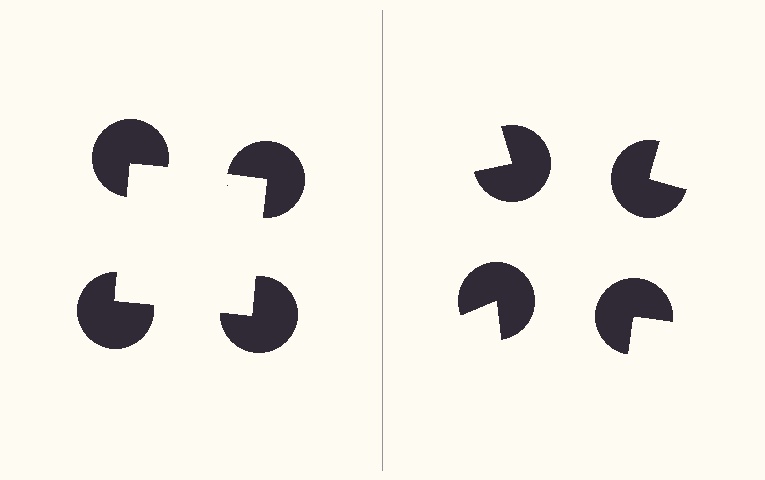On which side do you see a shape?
An illusory square appears on the left side. On the right side the wedge cuts are rotated, so no coherent shape forms.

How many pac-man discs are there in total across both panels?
8 — 4 on each side.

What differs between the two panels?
The pac-man discs are positioned identically on both sides; only the wedge orientations differ. On the left they align to a square; on the right they are misaligned.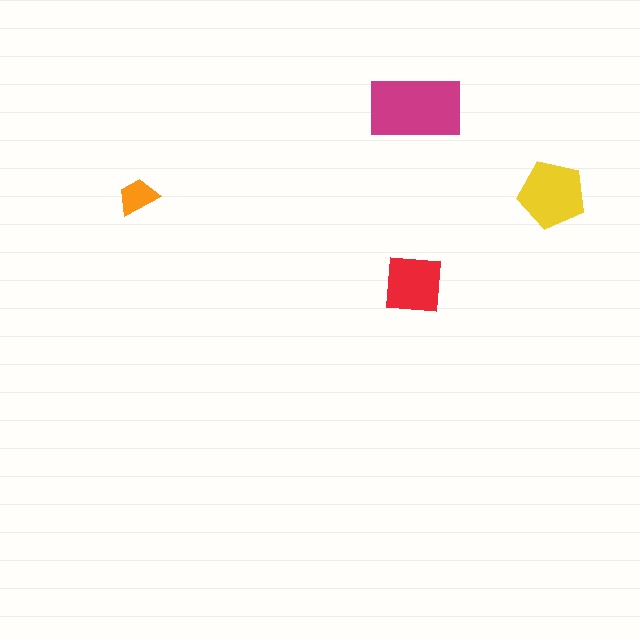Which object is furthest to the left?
The orange trapezoid is leftmost.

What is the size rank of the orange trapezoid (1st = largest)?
4th.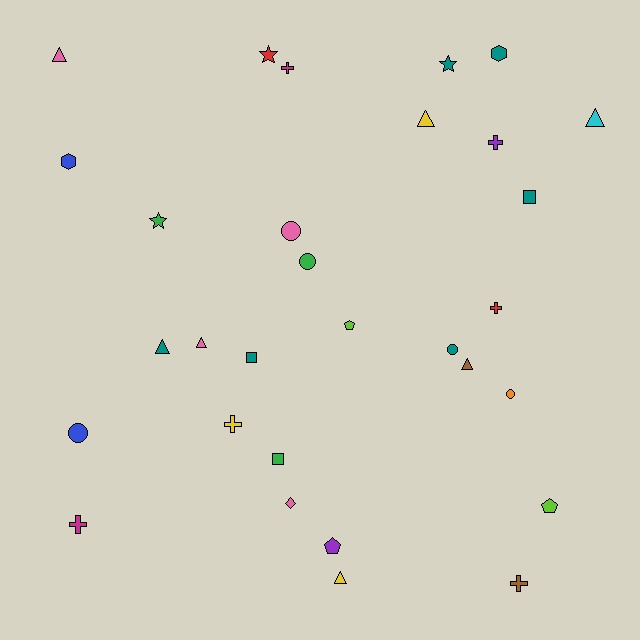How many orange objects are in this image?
There is 1 orange object.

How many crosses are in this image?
There are 6 crosses.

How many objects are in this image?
There are 30 objects.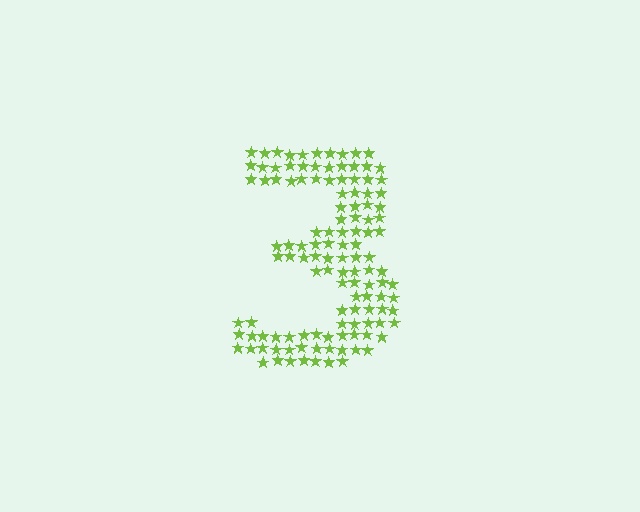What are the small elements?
The small elements are stars.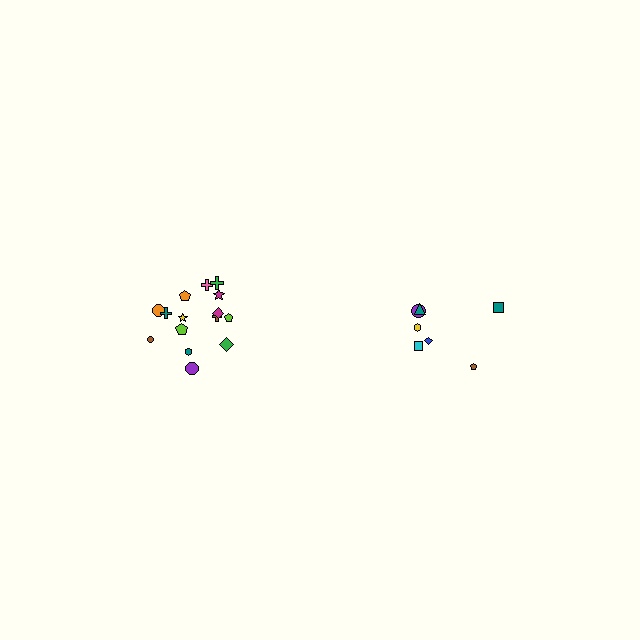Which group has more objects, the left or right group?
The left group.